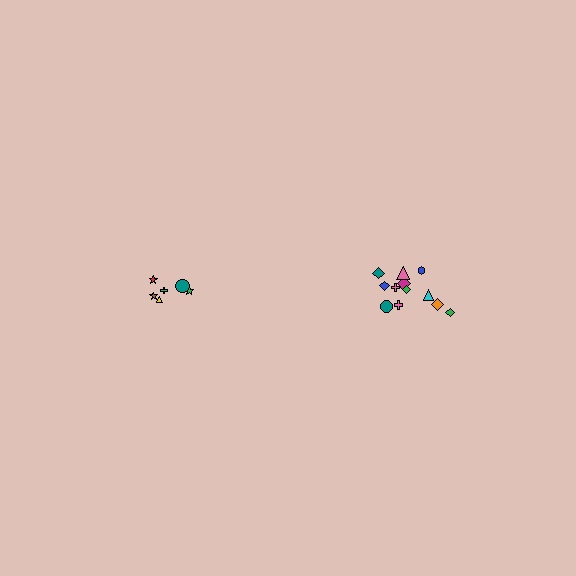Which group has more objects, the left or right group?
The right group.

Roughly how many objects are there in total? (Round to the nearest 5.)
Roughly 20 objects in total.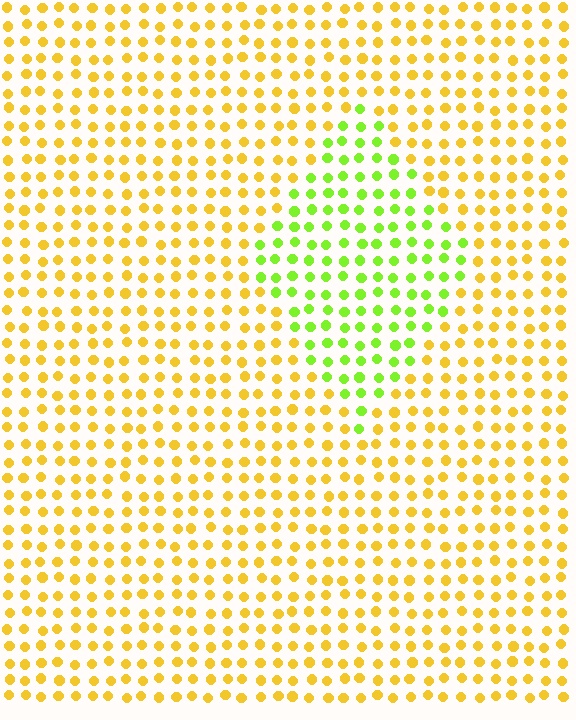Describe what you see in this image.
The image is filled with small yellow elements in a uniform arrangement. A diamond-shaped region is visible where the elements are tinted to a slightly different hue, forming a subtle color boundary.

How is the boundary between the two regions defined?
The boundary is defined purely by a slight shift in hue (about 49 degrees). Spacing, size, and orientation are identical on both sides.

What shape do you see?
I see a diamond.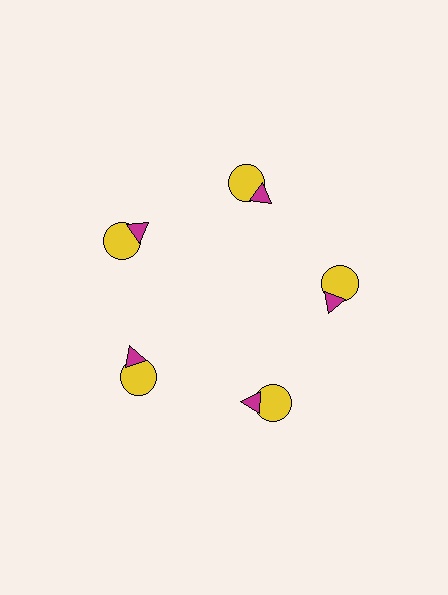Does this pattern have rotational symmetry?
Yes, this pattern has 5-fold rotational symmetry. It looks the same after rotating 72 degrees around the center.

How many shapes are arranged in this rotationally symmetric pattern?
There are 10 shapes, arranged in 5 groups of 2.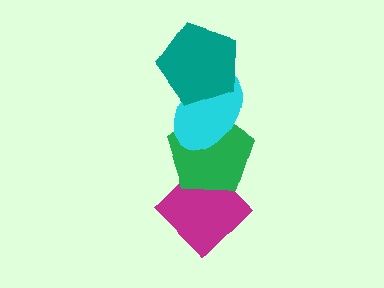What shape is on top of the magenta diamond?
The green pentagon is on top of the magenta diamond.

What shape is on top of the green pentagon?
The cyan ellipse is on top of the green pentagon.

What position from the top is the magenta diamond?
The magenta diamond is 4th from the top.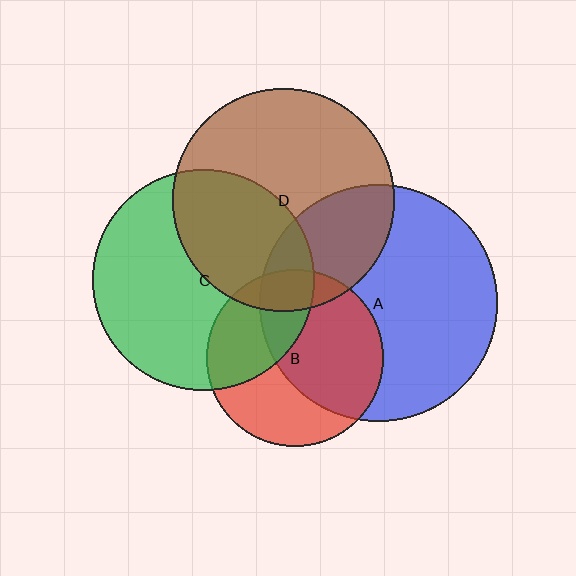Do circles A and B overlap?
Yes.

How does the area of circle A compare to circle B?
Approximately 1.8 times.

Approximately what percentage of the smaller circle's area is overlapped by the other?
Approximately 55%.